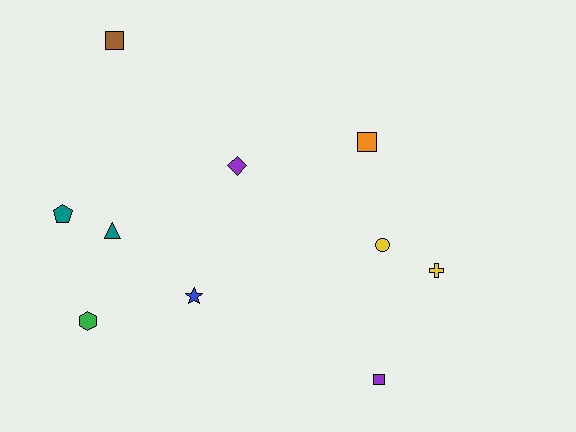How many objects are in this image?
There are 10 objects.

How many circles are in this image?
There is 1 circle.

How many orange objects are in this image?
There is 1 orange object.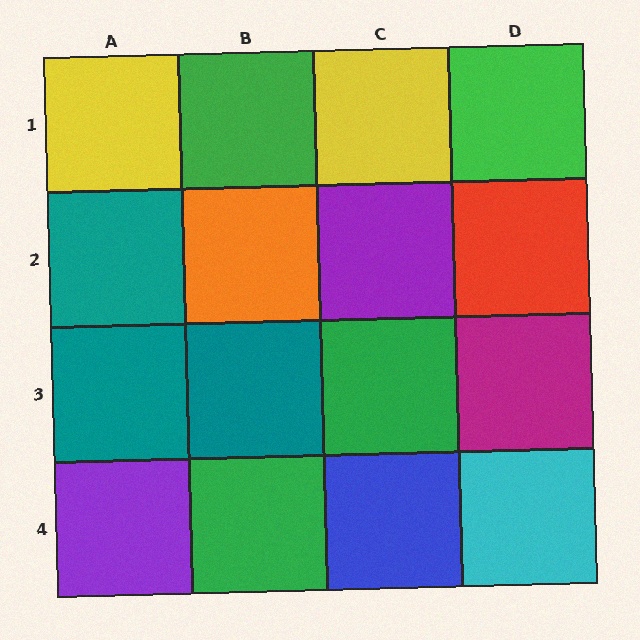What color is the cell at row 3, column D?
Magenta.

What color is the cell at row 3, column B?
Teal.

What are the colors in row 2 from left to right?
Teal, orange, purple, red.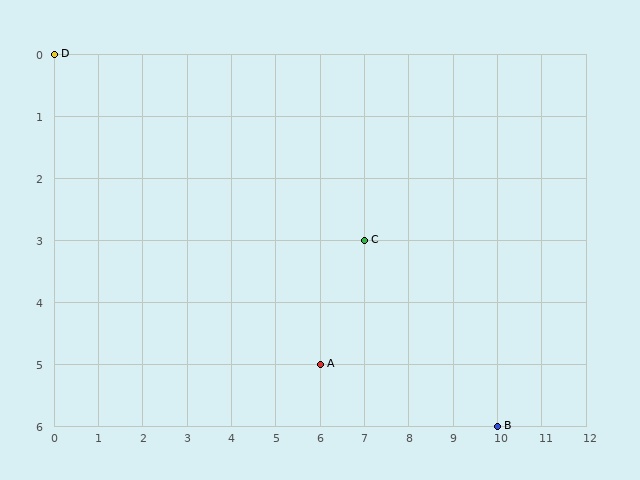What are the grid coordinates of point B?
Point B is at grid coordinates (10, 6).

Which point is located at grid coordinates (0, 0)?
Point D is at (0, 0).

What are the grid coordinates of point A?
Point A is at grid coordinates (6, 5).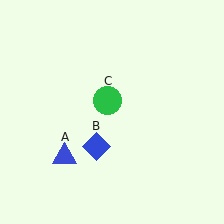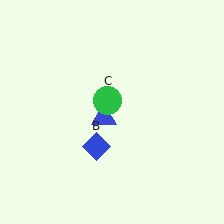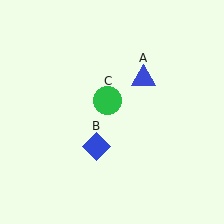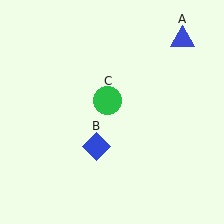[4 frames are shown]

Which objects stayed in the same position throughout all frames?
Blue diamond (object B) and green circle (object C) remained stationary.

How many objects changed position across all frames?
1 object changed position: blue triangle (object A).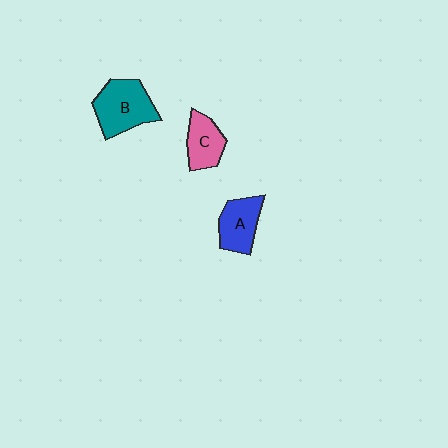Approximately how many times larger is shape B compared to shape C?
Approximately 1.5 times.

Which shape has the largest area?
Shape B (teal).